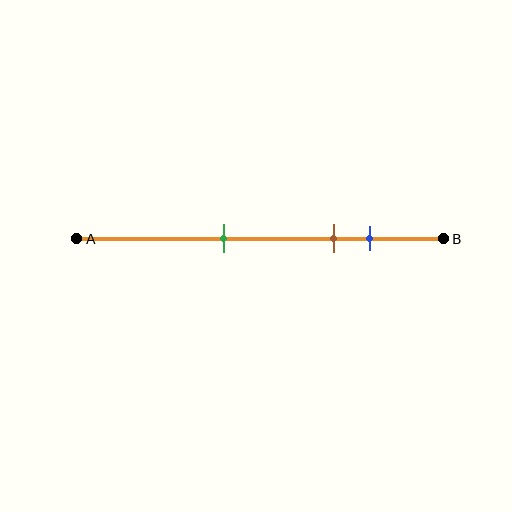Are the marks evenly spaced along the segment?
No, the marks are not evenly spaced.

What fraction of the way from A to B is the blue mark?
The blue mark is approximately 80% (0.8) of the way from A to B.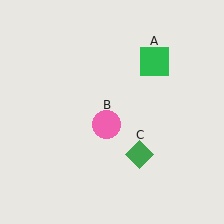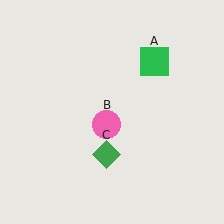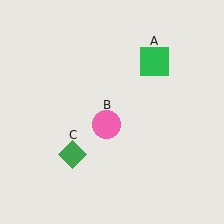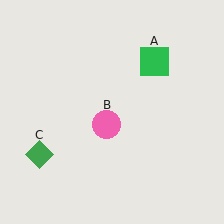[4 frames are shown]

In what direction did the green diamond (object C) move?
The green diamond (object C) moved left.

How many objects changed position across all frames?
1 object changed position: green diamond (object C).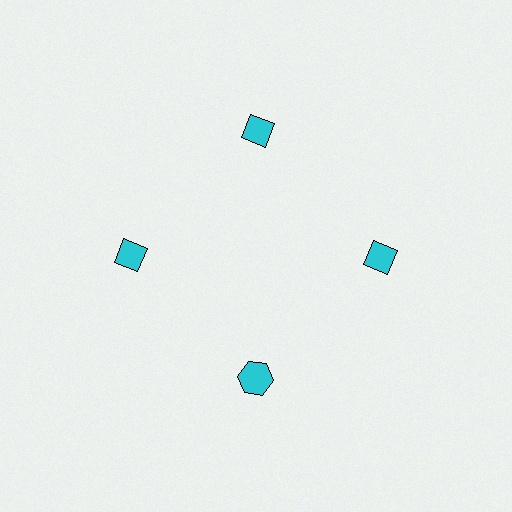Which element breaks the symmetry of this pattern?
The cyan hexagon at roughly the 6 o'clock position breaks the symmetry. All other shapes are cyan diamonds.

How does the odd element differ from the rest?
It has a different shape: hexagon instead of diamond.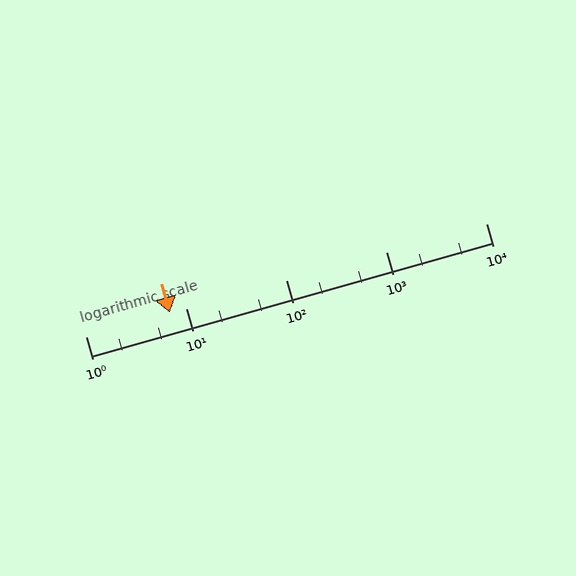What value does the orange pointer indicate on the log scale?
The pointer indicates approximately 6.9.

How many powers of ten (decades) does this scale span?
The scale spans 4 decades, from 1 to 10000.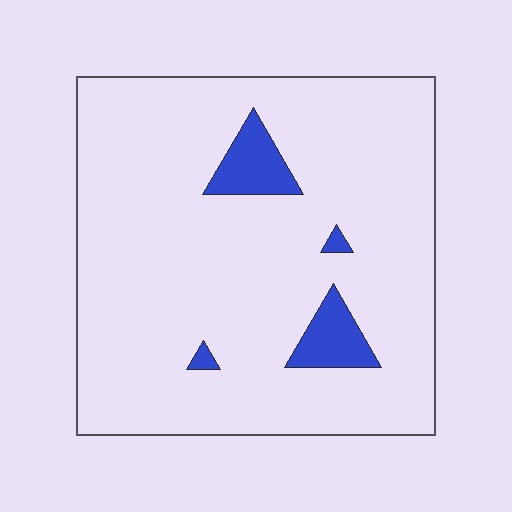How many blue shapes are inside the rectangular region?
4.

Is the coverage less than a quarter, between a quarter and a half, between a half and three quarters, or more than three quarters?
Less than a quarter.